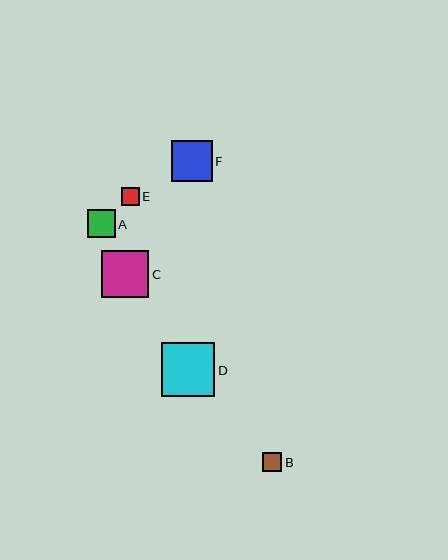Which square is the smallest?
Square E is the smallest with a size of approximately 18 pixels.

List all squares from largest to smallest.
From largest to smallest: D, C, F, A, B, E.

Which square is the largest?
Square D is the largest with a size of approximately 54 pixels.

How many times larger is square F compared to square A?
Square F is approximately 1.5 times the size of square A.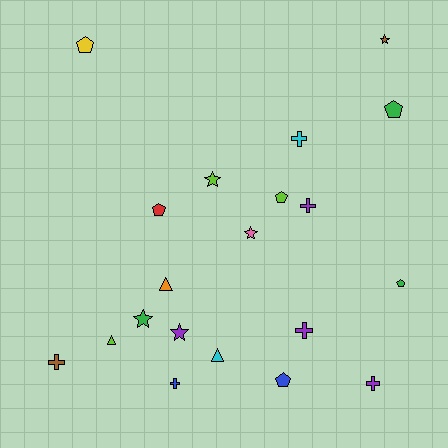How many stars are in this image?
There are 5 stars.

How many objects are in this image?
There are 20 objects.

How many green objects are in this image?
There are 3 green objects.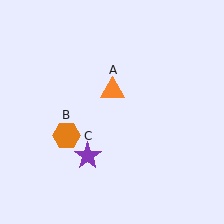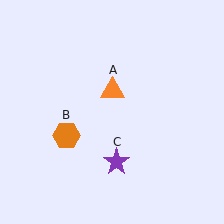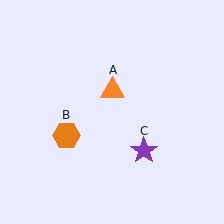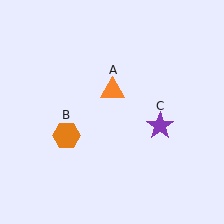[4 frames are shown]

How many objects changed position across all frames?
1 object changed position: purple star (object C).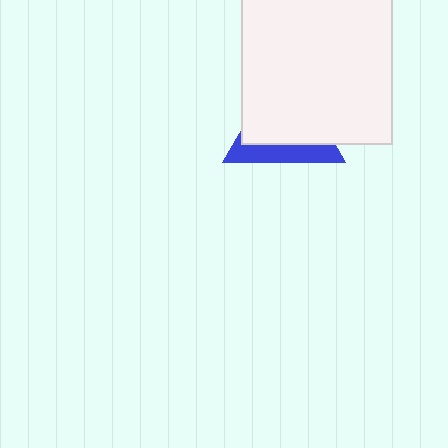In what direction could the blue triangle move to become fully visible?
The blue triangle could move down. That would shift it out from behind the white rectangle entirely.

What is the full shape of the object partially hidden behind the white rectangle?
The partially hidden object is a blue triangle.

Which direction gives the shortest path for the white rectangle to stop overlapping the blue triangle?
Moving up gives the shortest separation.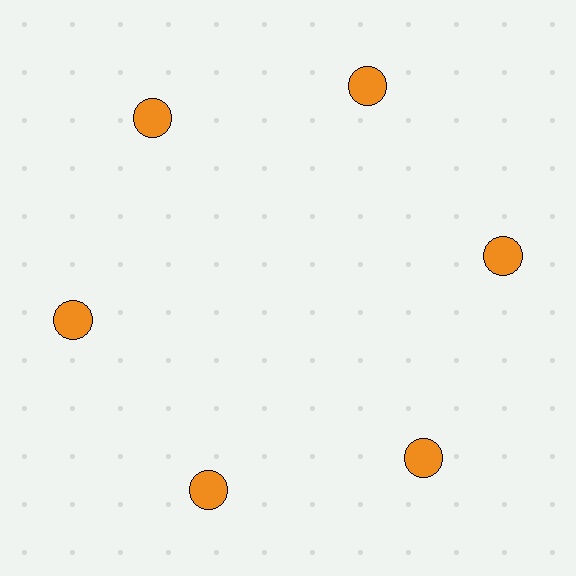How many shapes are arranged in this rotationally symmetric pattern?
There are 6 shapes, arranged in 6 groups of 1.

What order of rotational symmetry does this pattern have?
This pattern has 6-fold rotational symmetry.